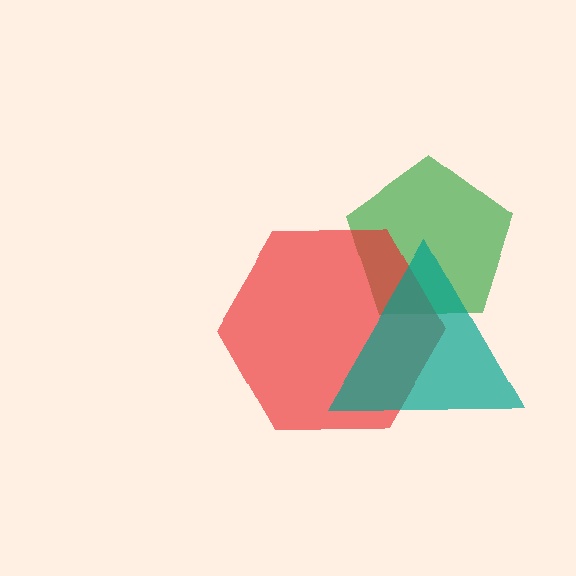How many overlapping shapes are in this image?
There are 3 overlapping shapes in the image.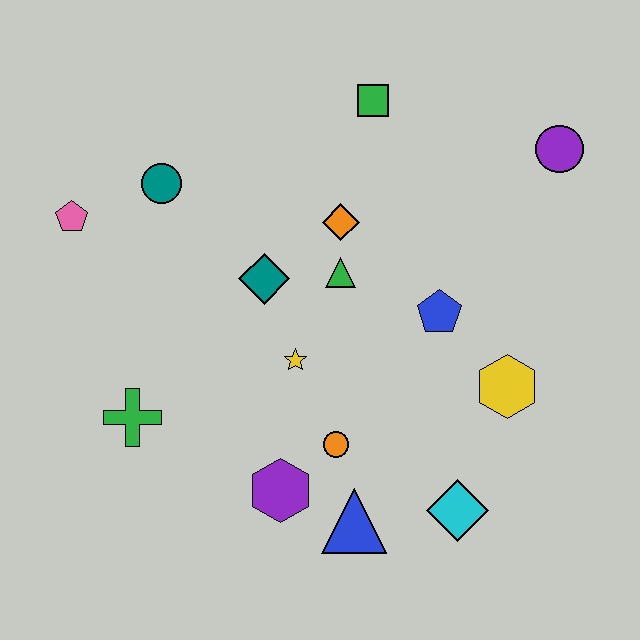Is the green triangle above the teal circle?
No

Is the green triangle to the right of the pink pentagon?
Yes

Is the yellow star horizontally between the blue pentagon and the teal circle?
Yes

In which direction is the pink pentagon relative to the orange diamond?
The pink pentagon is to the left of the orange diamond.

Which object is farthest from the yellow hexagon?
The pink pentagon is farthest from the yellow hexagon.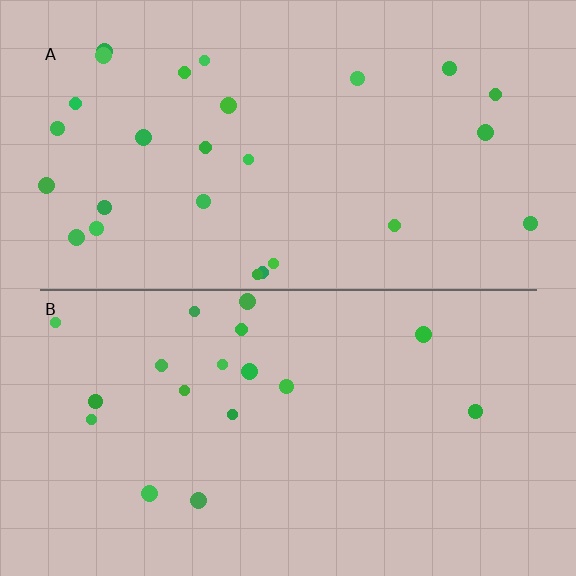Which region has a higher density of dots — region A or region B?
A (the top).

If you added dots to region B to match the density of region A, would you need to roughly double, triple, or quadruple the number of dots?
Approximately double.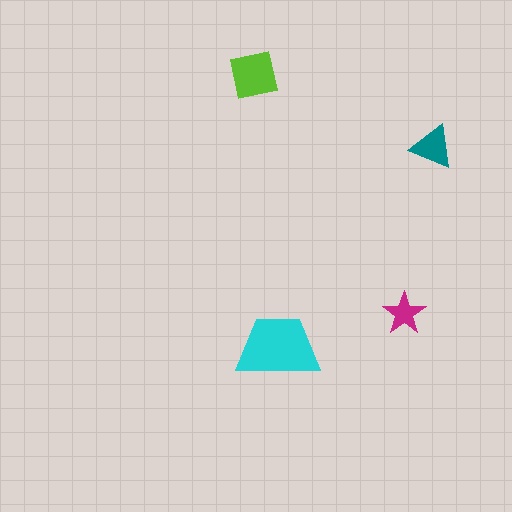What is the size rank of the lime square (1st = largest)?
2nd.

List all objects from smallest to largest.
The magenta star, the teal triangle, the lime square, the cyan trapezoid.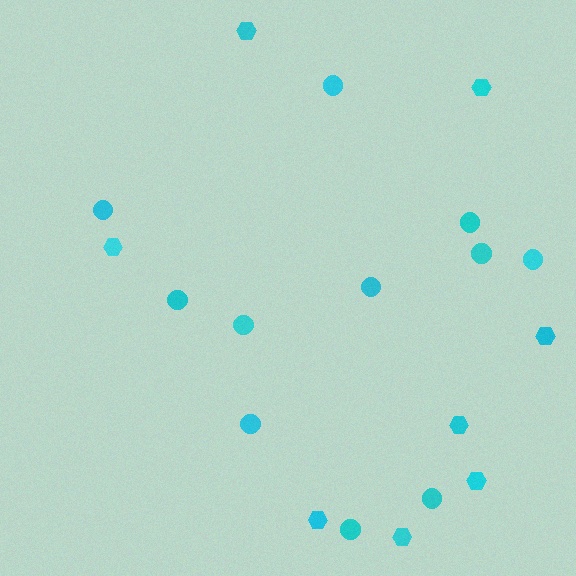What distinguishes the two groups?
There are 2 groups: one group of hexagons (8) and one group of circles (11).